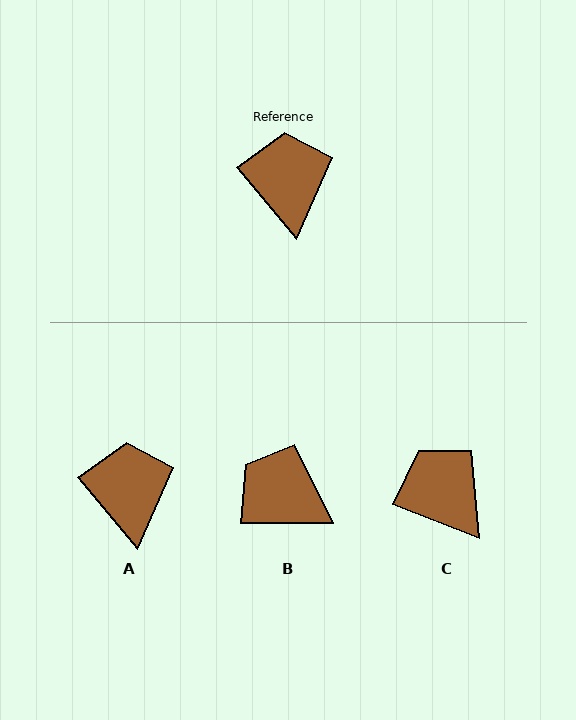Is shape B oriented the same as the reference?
No, it is off by about 50 degrees.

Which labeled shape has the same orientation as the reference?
A.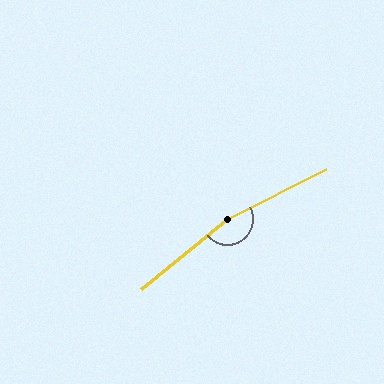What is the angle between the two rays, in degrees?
Approximately 168 degrees.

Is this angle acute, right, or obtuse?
It is obtuse.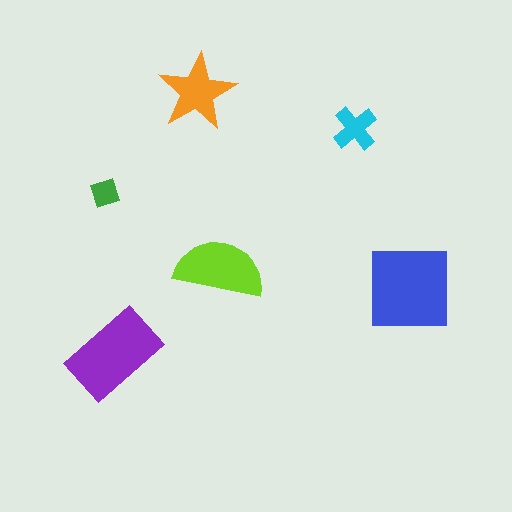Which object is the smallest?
The green diamond.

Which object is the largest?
The blue square.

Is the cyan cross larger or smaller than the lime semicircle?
Smaller.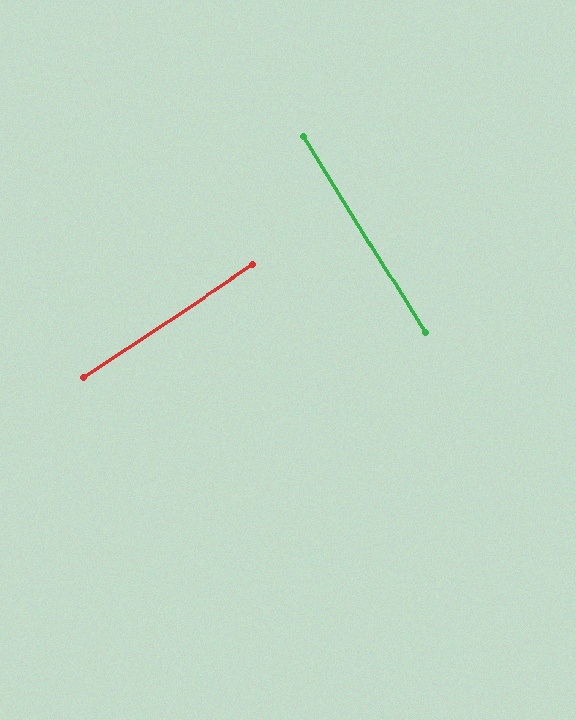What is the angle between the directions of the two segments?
Approximately 88 degrees.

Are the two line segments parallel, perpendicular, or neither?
Perpendicular — they meet at approximately 88°.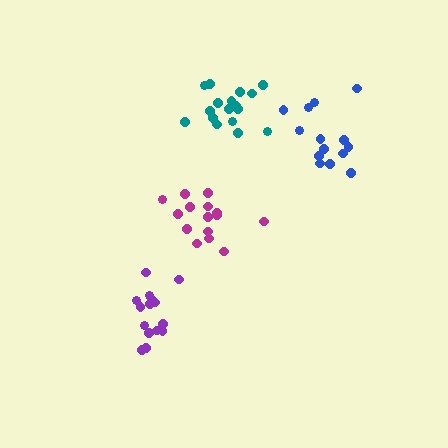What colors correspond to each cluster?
The clusters are colored: blue, magenta, teal, purple.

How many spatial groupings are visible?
There are 4 spatial groupings.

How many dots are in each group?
Group 1: 14 dots, Group 2: 15 dots, Group 3: 17 dots, Group 4: 15 dots (61 total).